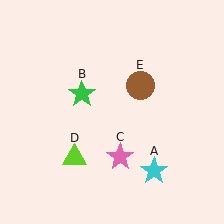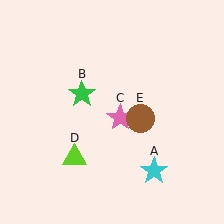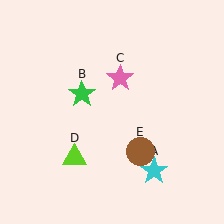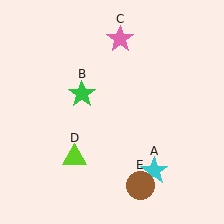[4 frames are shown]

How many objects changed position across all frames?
2 objects changed position: pink star (object C), brown circle (object E).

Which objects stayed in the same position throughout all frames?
Cyan star (object A) and green star (object B) and lime triangle (object D) remained stationary.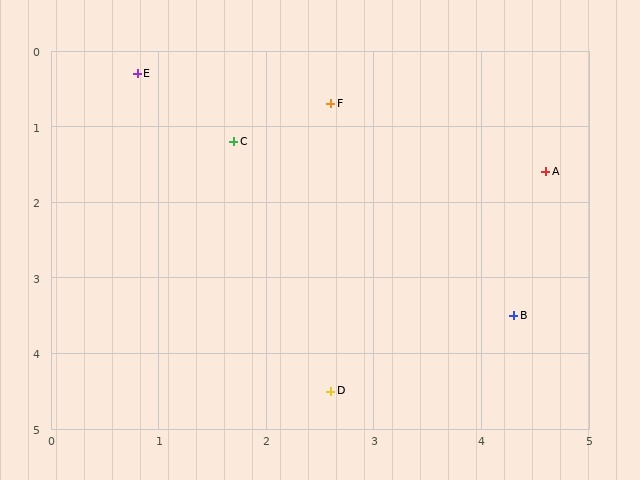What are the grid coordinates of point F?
Point F is at approximately (2.6, 0.7).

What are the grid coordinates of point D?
Point D is at approximately (2.6, 4.5).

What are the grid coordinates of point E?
Point E is at approximately (0.8, 0.3).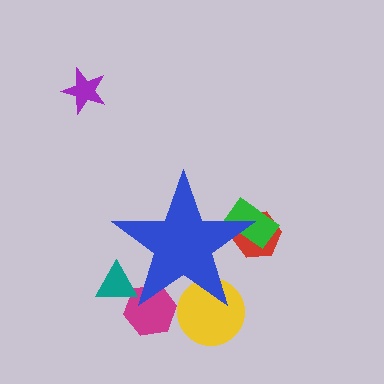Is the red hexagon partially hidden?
Yes, the red hexagon is partially hidden behind the blue star.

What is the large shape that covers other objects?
A blue star.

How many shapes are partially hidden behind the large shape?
5 shapes are partially hidden.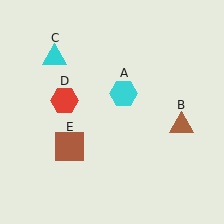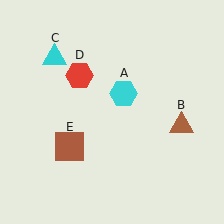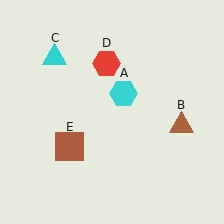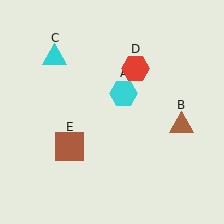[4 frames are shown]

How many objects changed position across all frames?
1 object changed position: red hexagon (object D).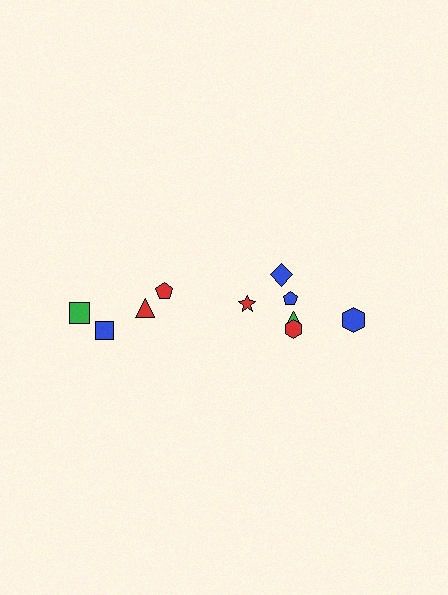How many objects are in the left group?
There are 4 objects.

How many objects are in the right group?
There are 6 objects.